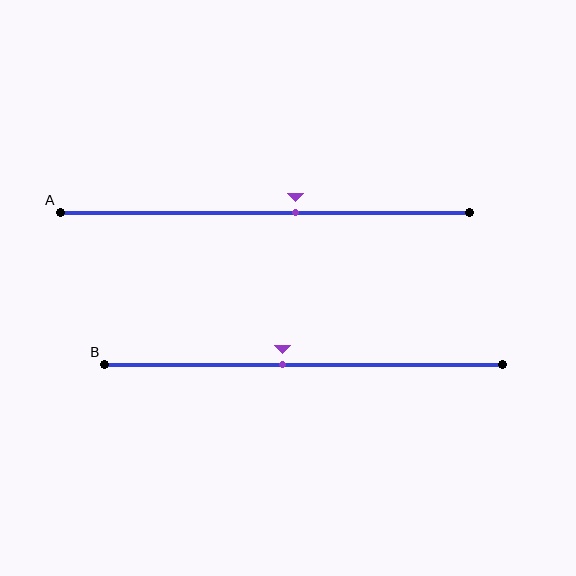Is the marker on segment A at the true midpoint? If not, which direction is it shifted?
No, the marker on segment A is shifted to the right by about 8% of the segment length.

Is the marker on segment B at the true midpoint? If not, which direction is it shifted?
No, the marker on segment B is shifted to the left by about 5% of the segment length.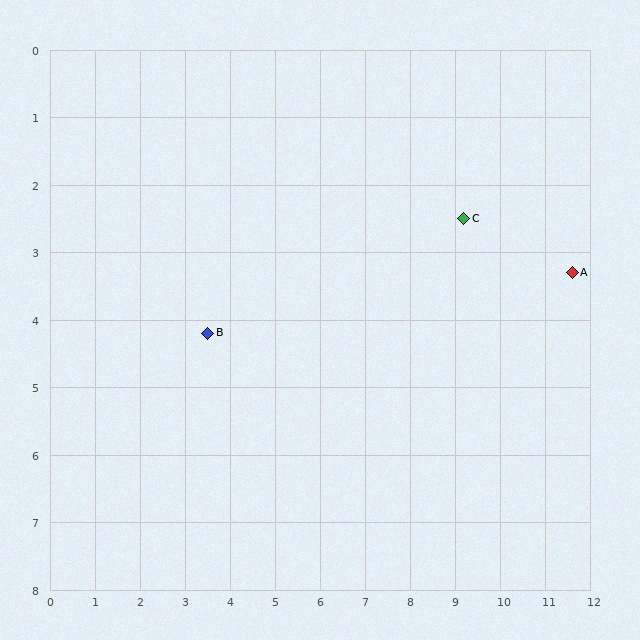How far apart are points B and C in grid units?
Points B and C are about 5.9 grid units apart.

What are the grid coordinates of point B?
Point B is at approximately (3.5, 4.2).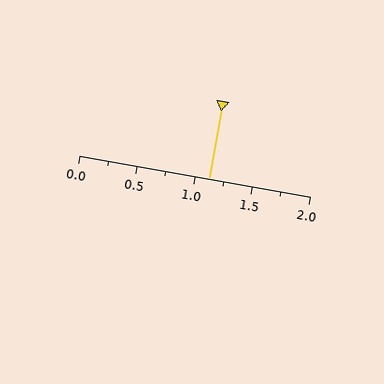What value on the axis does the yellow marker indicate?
The marker indicates approximately 1.12.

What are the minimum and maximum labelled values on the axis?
The axis runs from 0.0 to 2.0.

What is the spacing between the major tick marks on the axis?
The major ticks are spaced 0.5 apart.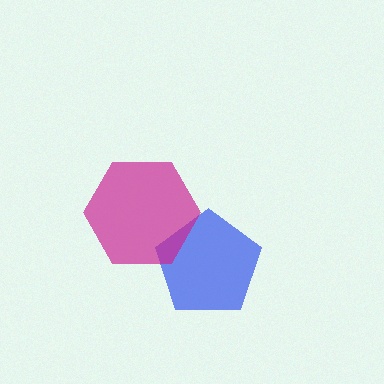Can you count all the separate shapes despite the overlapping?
Yes, there are 2 separate shapes.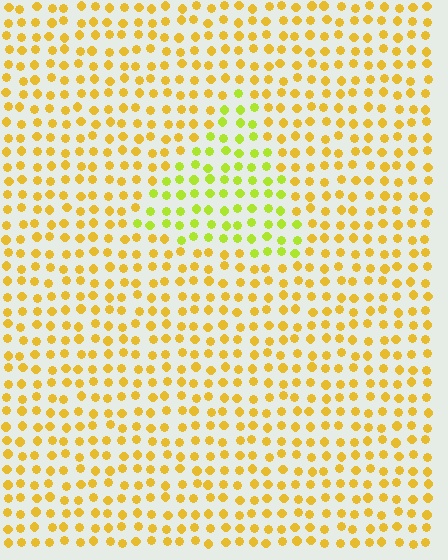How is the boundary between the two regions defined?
The boundary is defined purely by a slight shift in hue (about 34 degrees). Spacing, size, and orientation are identical on both sides.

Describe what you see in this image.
The image is filled with small yellow elements in a uniform arrangement. A triangle-shaped region is visible where the elements are tinted to a slightly different hue, forming a subtle color boundary.